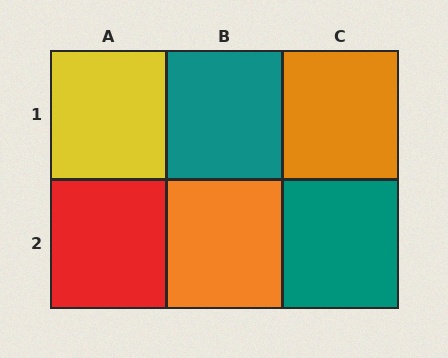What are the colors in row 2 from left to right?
Red, orange, teal.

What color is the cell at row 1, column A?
Yellow.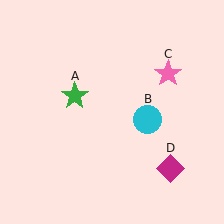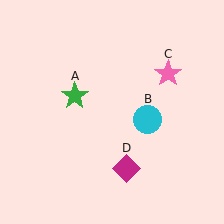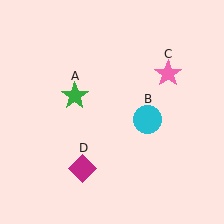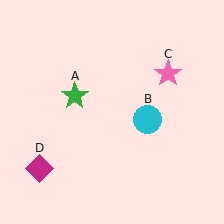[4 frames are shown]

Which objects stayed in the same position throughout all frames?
Green star (object A) and cyan circle (object B) and pink star (object C) remained stationary.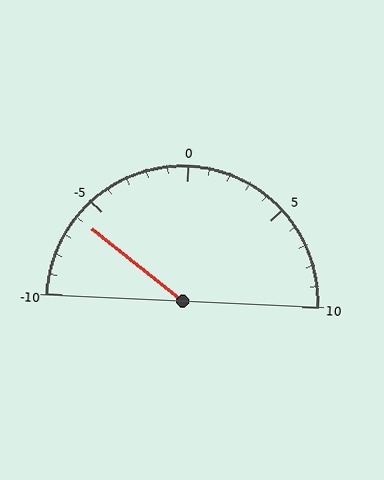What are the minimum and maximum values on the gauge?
The gauge ranges from -10 to 10.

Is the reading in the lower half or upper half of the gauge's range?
The reading is in the lower half of the range (-10 to 10).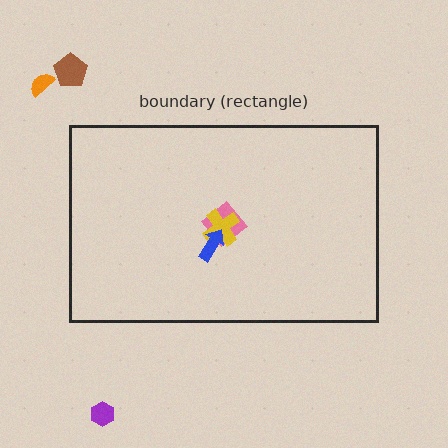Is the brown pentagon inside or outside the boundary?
Outside.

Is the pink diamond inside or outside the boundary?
Inside.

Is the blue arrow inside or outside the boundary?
Inside.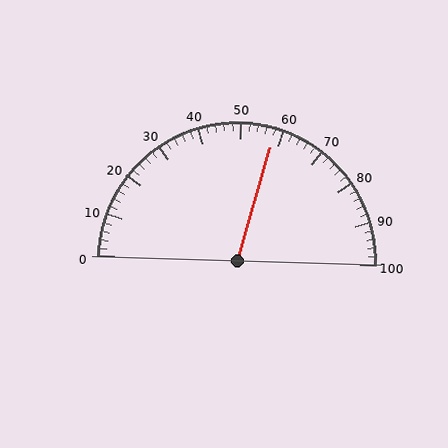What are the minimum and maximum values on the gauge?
The gauge ranges from 0 to 100.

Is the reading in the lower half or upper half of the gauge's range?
The reading is in the upper half of the range (0 to 100).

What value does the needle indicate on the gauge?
The needle indicates approximately 58.